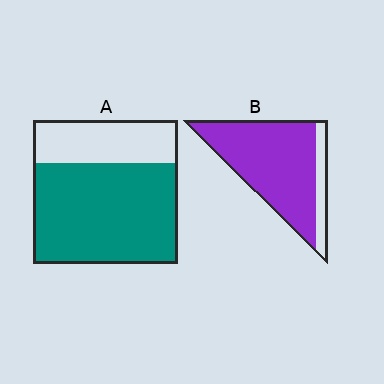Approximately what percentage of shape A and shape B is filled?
A is approximately 70% and B is approximately 85%.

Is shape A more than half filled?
Yes.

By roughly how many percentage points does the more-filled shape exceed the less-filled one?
By roughly 15 percentage points (B over A).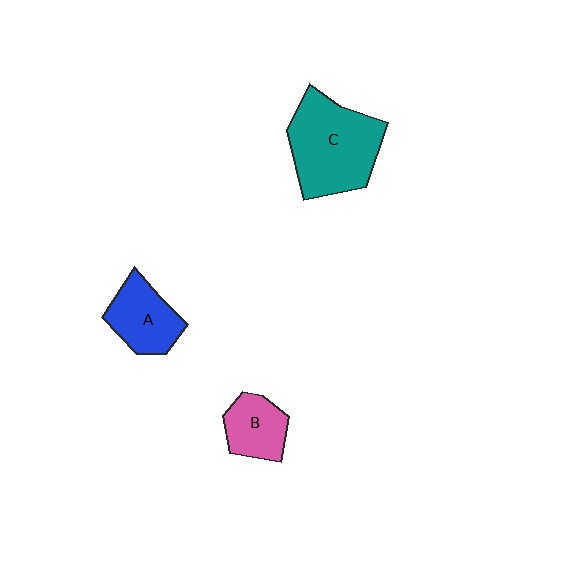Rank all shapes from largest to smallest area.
From largest to smallest: C (teal), A (blue), B (pink).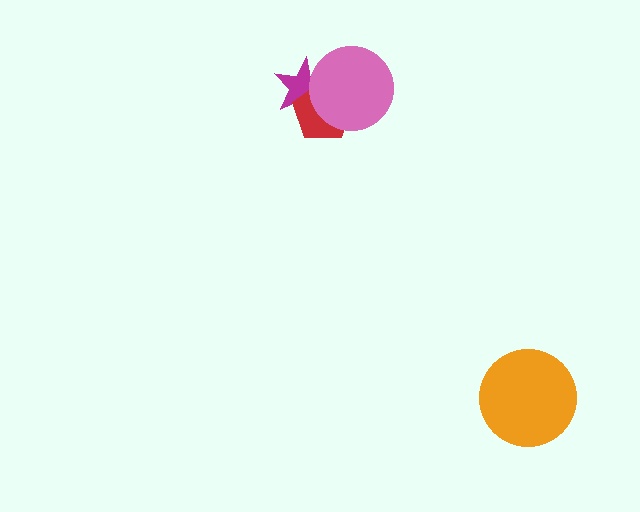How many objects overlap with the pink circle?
2 objects overlap with the pink circle.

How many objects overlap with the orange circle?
0 objects overlap with the orange circle.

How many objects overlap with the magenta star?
2 objects overlap with the magenta star.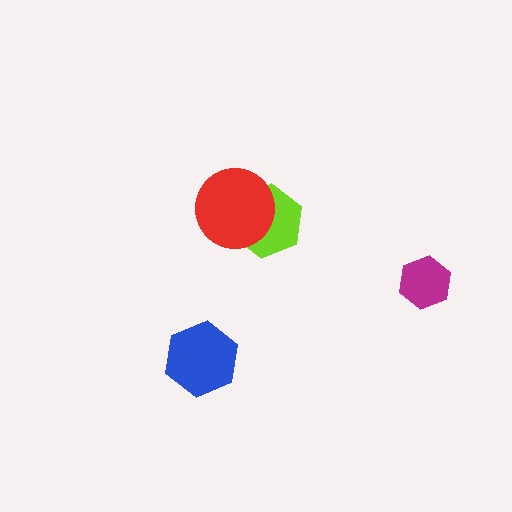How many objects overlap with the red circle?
1 object overlaps with the red circle.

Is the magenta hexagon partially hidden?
No, no other shape covers it.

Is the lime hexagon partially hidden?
Yes, it is partially covered by another shape.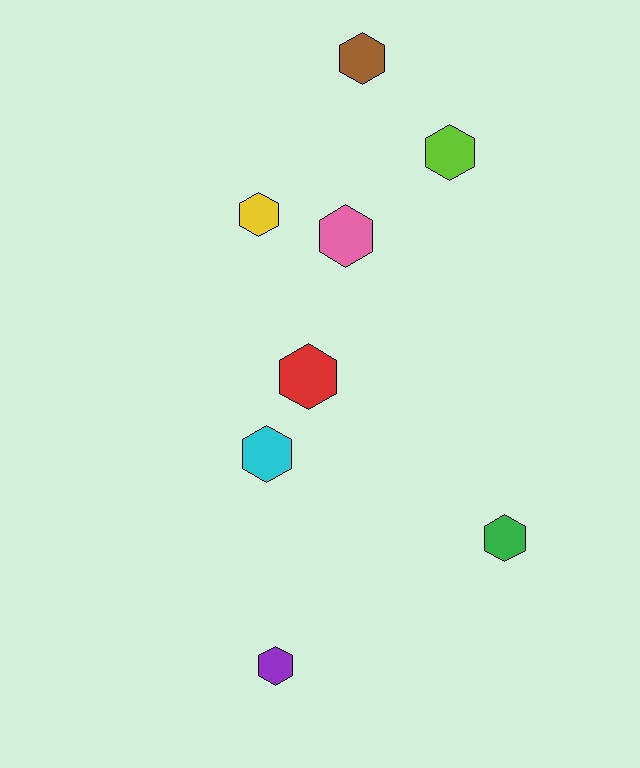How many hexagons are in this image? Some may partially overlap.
There are 8 hexagons.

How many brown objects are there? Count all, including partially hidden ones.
There is 1 brown object.